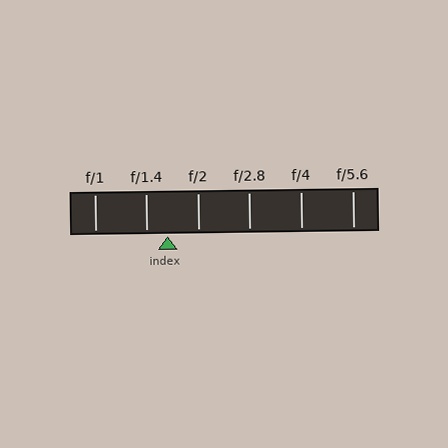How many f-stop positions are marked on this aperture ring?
There are 6 f-stop positions marked.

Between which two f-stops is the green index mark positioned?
The index mark is between f/1.4 and f/2.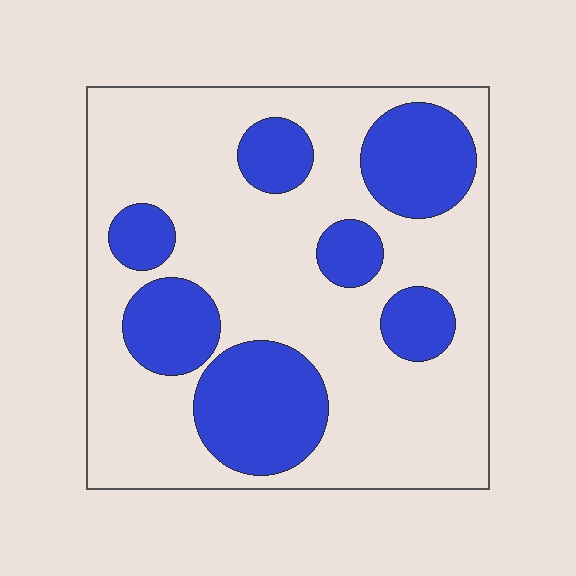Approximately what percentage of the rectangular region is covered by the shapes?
Approximately 30%.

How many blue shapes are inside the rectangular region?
7.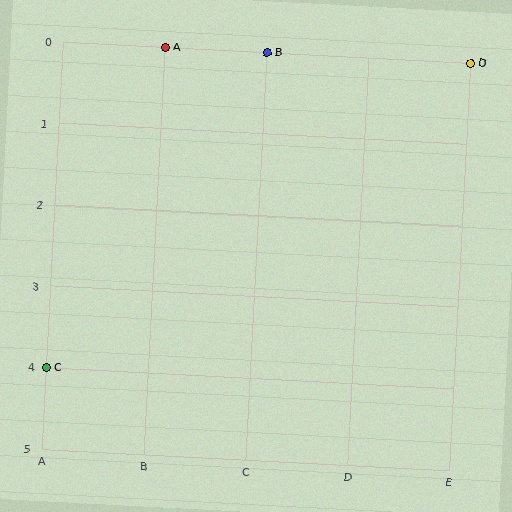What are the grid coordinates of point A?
Point A is at grid coordinates (B, 0).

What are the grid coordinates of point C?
Point C is at grid coordinates (A, 4).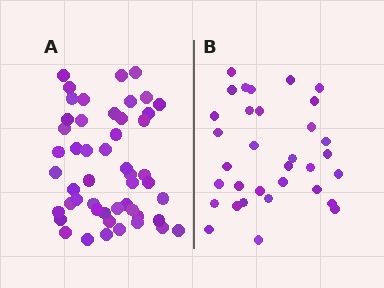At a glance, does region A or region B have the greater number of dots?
Region A (the left region) has more dots.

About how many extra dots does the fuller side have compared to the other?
Region A has approximately 15 more dots than region B.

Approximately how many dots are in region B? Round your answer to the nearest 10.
About 30 dots. (The exact count is 33, which rounds to 30.)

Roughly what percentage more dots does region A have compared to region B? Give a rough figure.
About 50% more.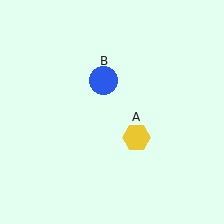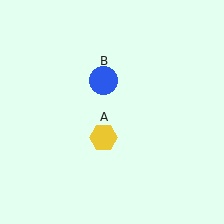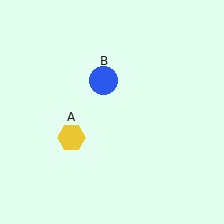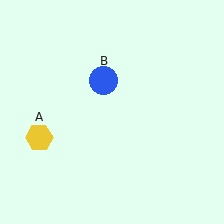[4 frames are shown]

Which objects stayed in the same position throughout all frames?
Blue circle (object B) remained stationary.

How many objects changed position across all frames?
1 object changed position: yellow hexagon (object A).